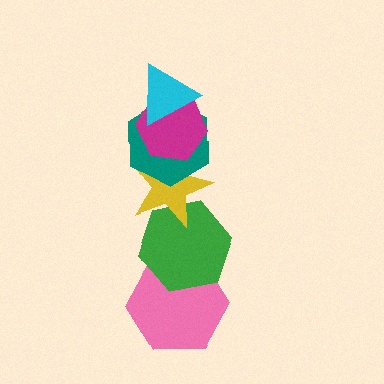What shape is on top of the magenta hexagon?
The cyan triangle is on top of the magenta hexagon.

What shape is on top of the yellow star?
The teal hexagon is on top of the yellow star.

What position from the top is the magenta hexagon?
The magenta hexagon is 2nd from the top.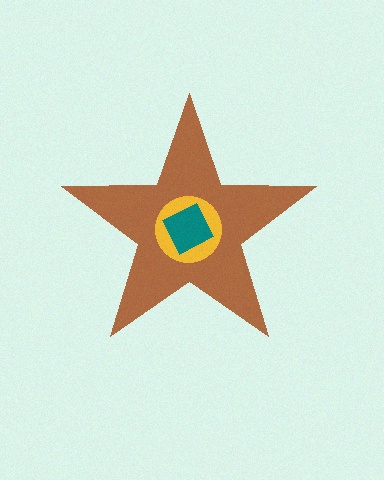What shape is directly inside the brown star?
The yellow circle.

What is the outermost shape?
The brown star.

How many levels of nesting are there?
3.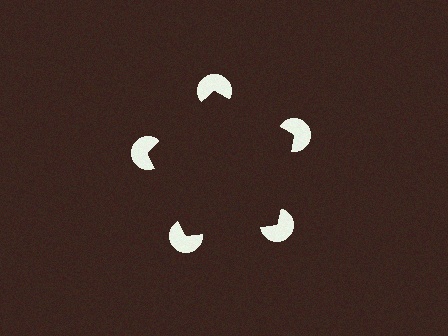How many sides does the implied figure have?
5 sides.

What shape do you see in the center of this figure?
An illusory pentagon — its edges are inferred from the aligned wedge cuts in the pac-man discs, not physically drawn.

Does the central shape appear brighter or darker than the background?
It typically appears slightly darker than the background, even though no actual brightness change is drawn.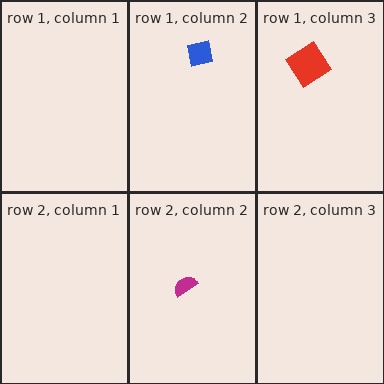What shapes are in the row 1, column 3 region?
The red diamond.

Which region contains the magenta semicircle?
The row 2, column 2 region.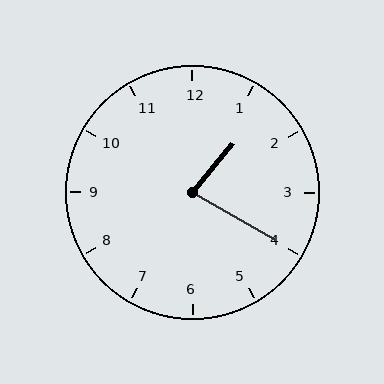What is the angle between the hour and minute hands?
Approximately 80 degrees.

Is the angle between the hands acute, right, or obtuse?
It is acute.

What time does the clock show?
1:20.